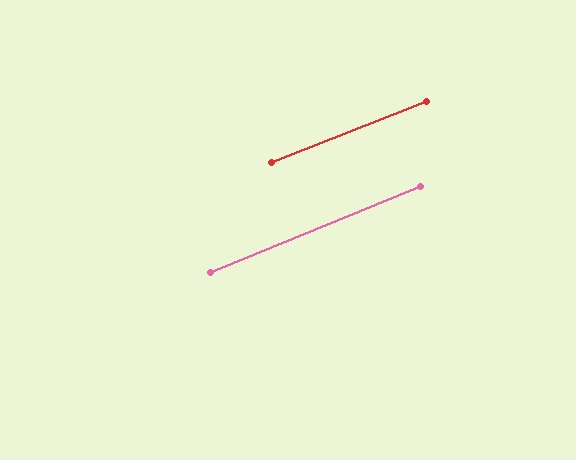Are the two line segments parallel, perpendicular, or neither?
Parallel — their directions differ by only 1.1°.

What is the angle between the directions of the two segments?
Approximately 1 degree.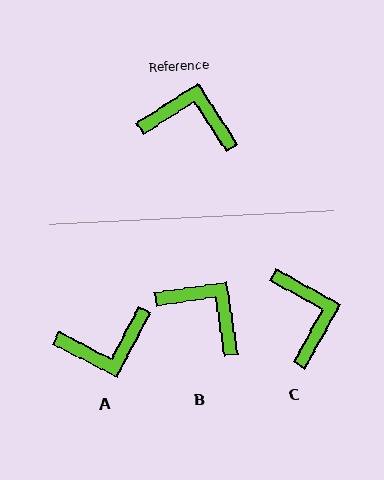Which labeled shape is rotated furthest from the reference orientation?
A, about 151 degrees away.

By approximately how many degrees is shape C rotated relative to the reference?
Approximately 62 degrees clockwise.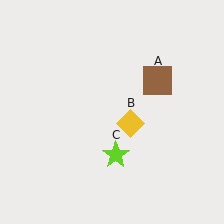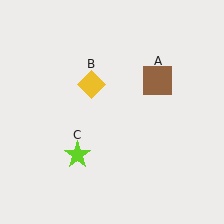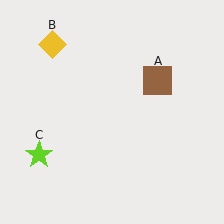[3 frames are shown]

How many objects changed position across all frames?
2 objects changed position: yellow diamond (object B), lime star (object C).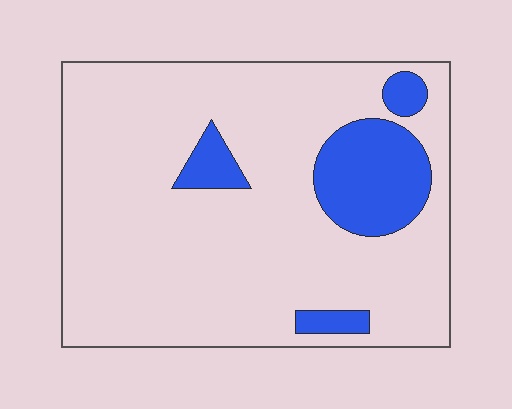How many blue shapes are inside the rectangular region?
4.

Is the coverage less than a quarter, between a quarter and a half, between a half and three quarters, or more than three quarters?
Less than a quarter.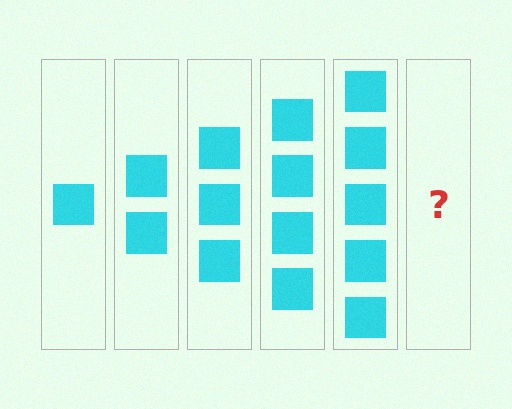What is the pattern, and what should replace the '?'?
The pattern is that each step adds one more square. The '?' should be 6 squares.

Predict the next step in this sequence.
The next step is 6 squares.